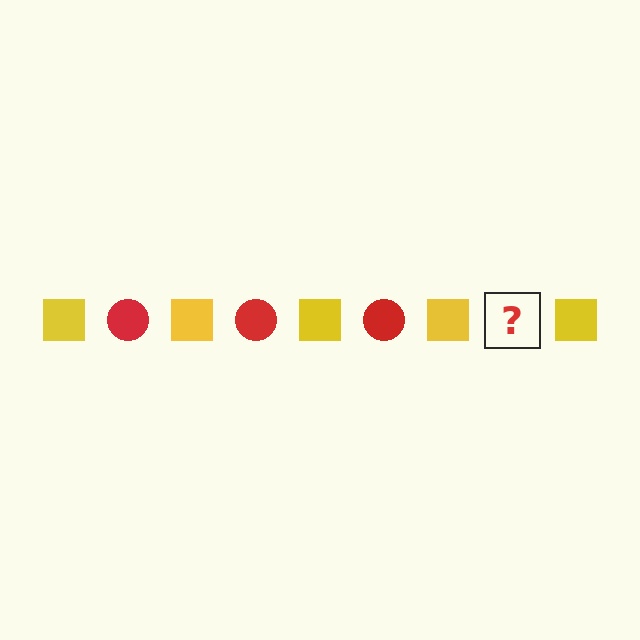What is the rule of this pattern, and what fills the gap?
The rule is that the pattern alternates between yellow square and red circle. The gap should be filled with a red circle.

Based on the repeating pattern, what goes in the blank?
The blank should be a red circle.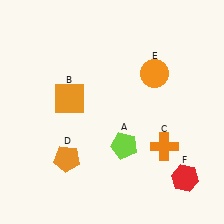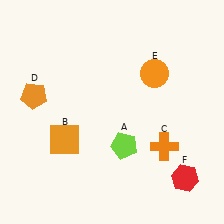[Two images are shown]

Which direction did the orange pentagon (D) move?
The orange pentagon (D) moved up.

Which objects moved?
The objects that moved are: the orange square (B), the orange pentagon (D).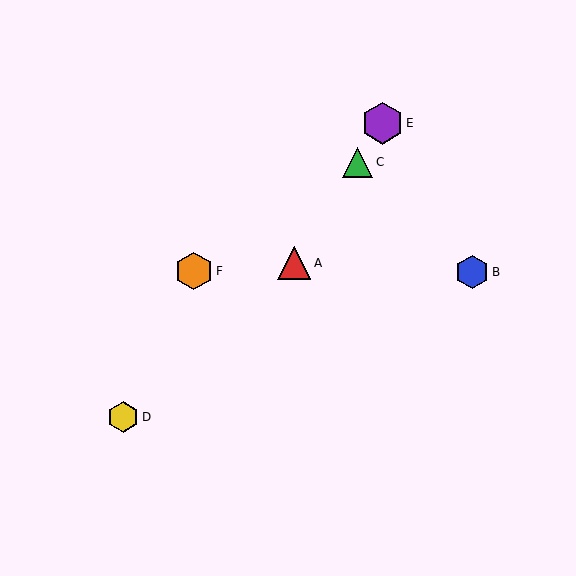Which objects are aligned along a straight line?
Objects A, C, E are aligned along a straight line.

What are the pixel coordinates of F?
Object F is at (194, 271).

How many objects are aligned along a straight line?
3 objects (A, C, E) are aligned along a straight line.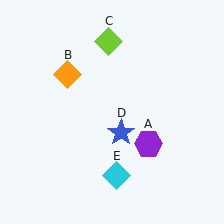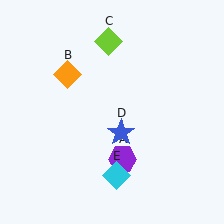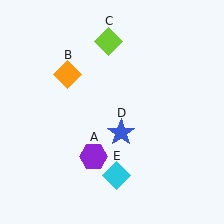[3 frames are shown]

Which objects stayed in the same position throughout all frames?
Orange diamond (object B) and lime diamond (object C) and blue star (object D) and cyan diamond (object E) remained stationary.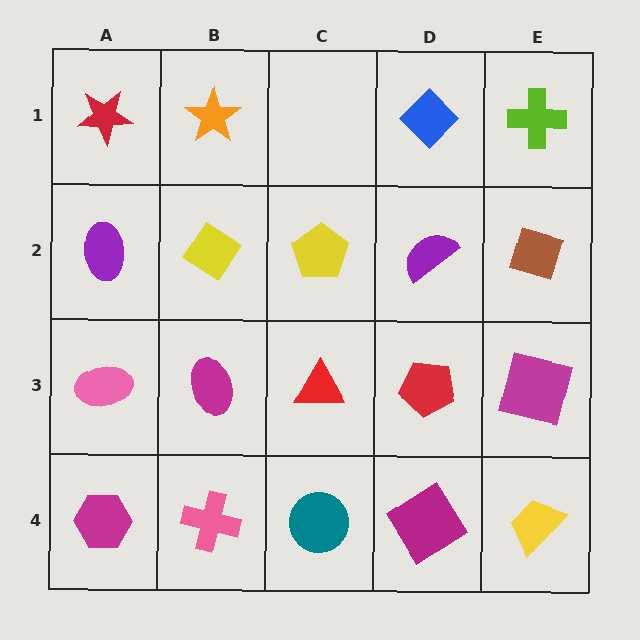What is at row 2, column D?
A purple semicircle.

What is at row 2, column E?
A brown diamond.